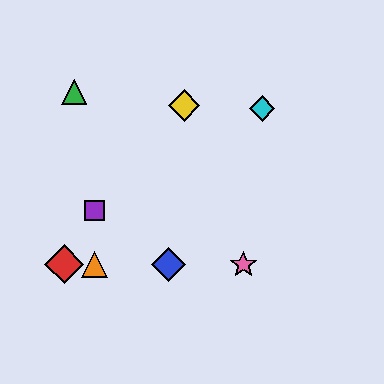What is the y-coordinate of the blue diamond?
The blue diamond is at y≈264.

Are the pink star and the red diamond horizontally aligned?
Yes, both are at y≈264.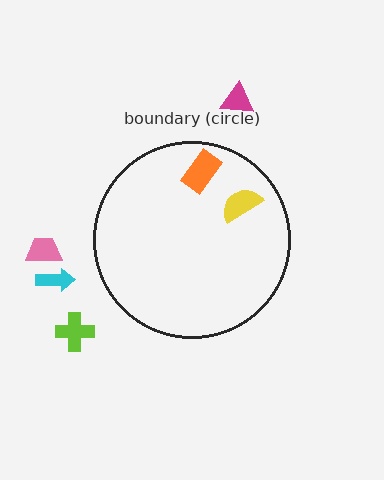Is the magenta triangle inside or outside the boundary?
Outside.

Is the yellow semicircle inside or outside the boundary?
Inside.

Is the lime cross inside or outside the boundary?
Outside.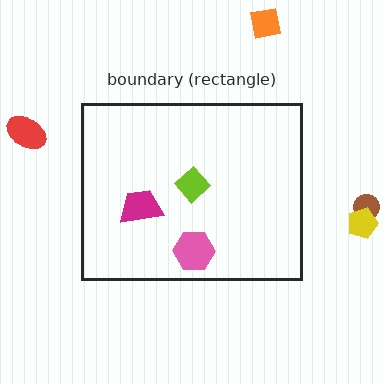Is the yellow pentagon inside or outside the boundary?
Outside.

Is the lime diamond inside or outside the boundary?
Inside.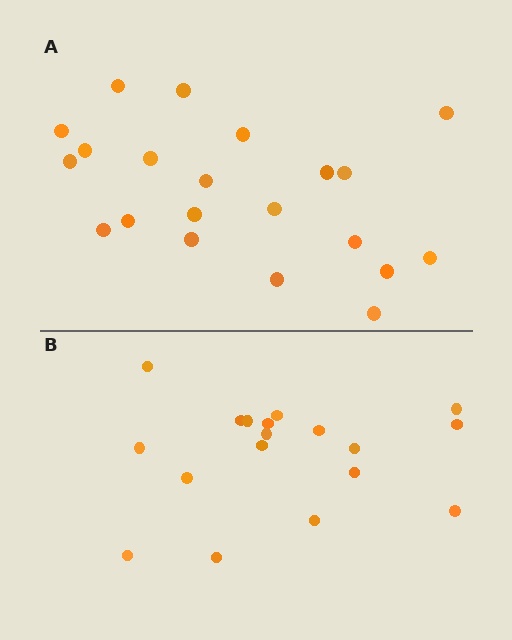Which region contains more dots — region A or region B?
Region A (the top region) has more dots.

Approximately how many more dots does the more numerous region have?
Region A has just a few more — roughly 2 or 3 more dots than region B.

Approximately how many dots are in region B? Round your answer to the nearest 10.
About 20 dots. (The exact count is 18, which rounds to 20.)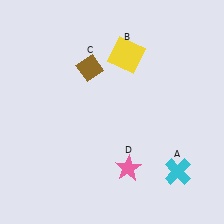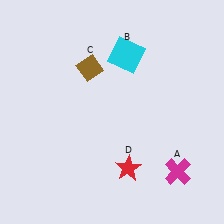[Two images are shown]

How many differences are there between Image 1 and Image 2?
There are 3 differences between the two images.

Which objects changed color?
A changed from cyan to magenta. B changed from yellow to cyan. D changed from pink to red.